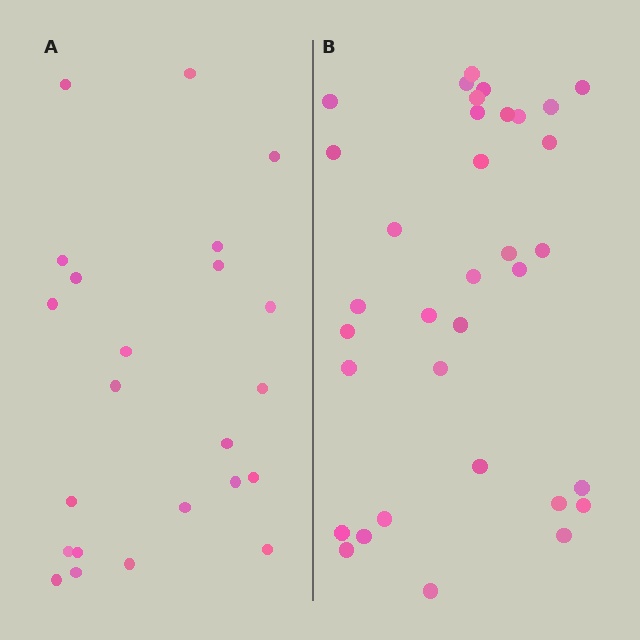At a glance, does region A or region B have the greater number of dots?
Region B (the right region) has more dots.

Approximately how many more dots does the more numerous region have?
Region B has roughly 12 or so more dots than region A.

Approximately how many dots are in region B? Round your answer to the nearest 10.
About 30 dots. (The exact count is 34, which rounds to 30.)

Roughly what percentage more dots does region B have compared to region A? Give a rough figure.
About 50% more.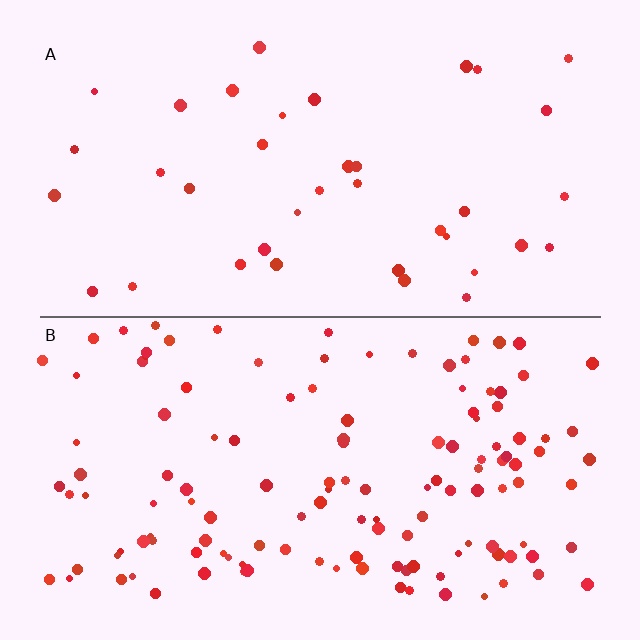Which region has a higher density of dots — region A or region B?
B (the bottom).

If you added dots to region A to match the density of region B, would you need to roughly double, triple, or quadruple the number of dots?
Approximately triple.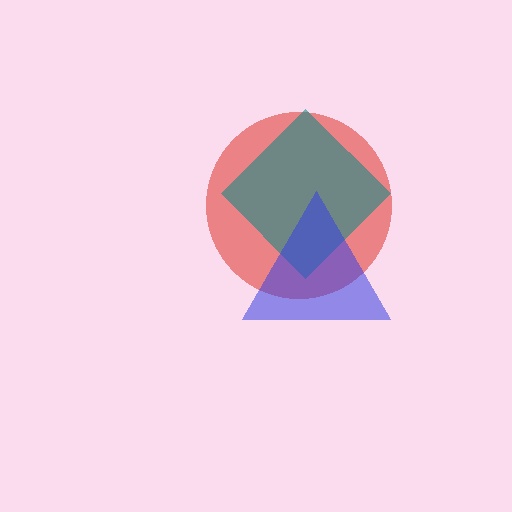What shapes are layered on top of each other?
The layered shapes are: a red circle, a teal diamond, a blue triangle.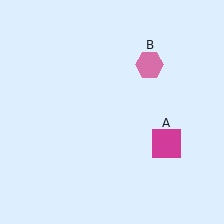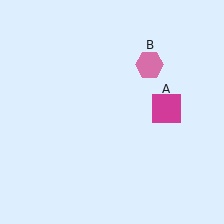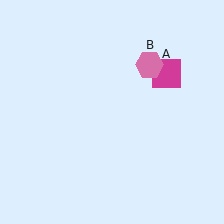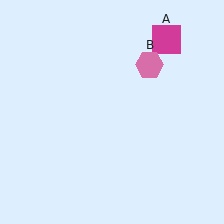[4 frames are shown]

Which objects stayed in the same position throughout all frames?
Pink hexagon (object B) remained stationary.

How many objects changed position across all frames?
1 object changed position: magenta square (object A).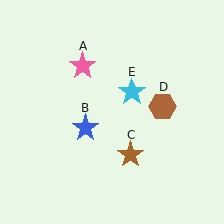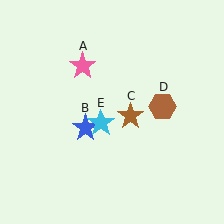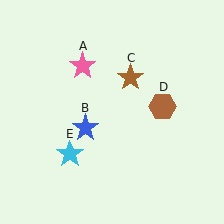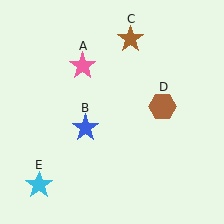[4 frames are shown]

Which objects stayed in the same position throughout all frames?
Pink star (object A) and blue star (object B) and brown hexagon (object D) remained stationary.